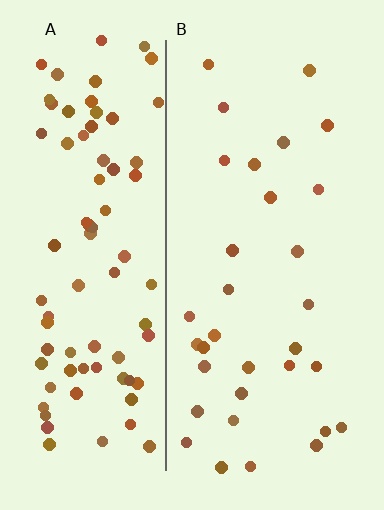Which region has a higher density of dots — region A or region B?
A (the left).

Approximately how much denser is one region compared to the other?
Approximately 2.7× — region A over region B.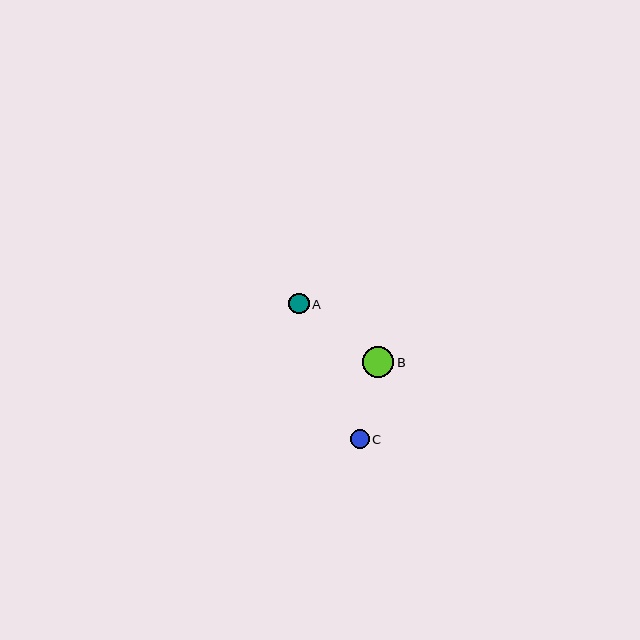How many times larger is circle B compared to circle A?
Circle B is approximately 1.5 times the size of circle A.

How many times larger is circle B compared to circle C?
Circle B is approximately 1.7 times the size of circle C.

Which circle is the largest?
Circle B is the largest with a size of approximately 31 pixels.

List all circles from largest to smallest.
From largest to smallest: B, A, C.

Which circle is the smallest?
Circle C is the smallest with a size of approximately 19 pixels.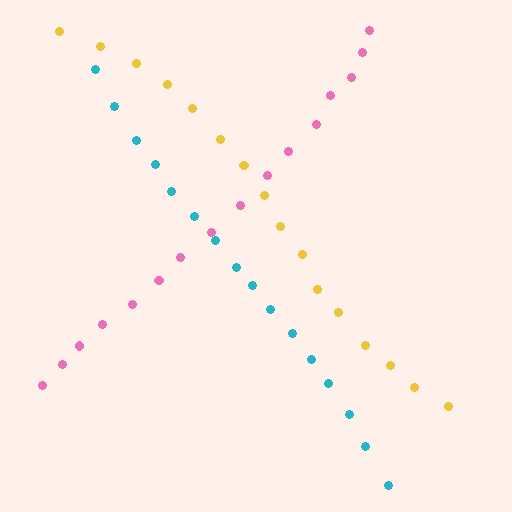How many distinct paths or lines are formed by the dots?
There are 3 distinct paths.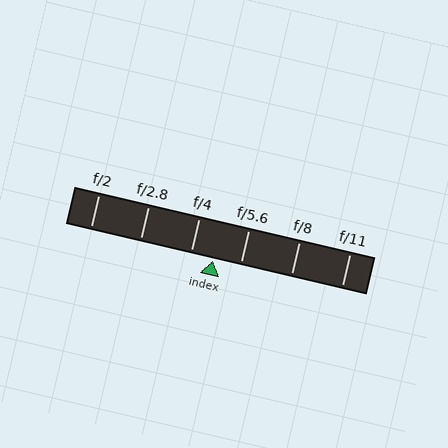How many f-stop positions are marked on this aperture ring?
There are 6 f-stop positions marked.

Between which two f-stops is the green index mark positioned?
The index mark is between f/4 and f/5.6.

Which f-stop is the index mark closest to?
The index mark is closest to f/4.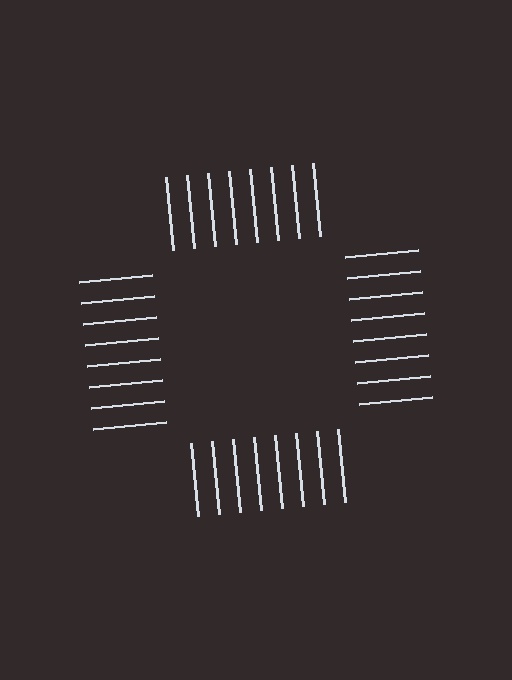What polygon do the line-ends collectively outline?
An illusory square — the line segments terminate on its edges but no continuous stroke is drawn.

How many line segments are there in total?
32 — 8 along each of the 4 edges.